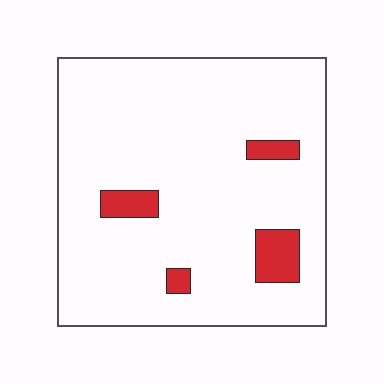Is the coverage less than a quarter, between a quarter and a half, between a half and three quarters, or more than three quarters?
Less than a quarter.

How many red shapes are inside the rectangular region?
4.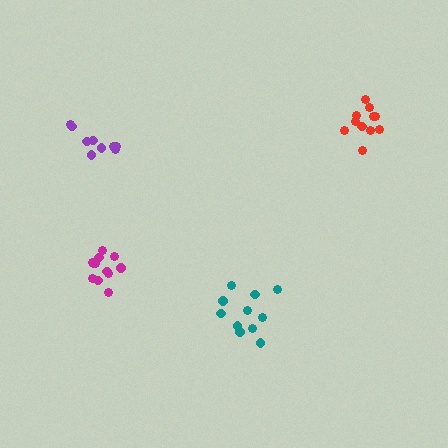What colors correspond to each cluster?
The clusters are colored: purple, magenta, red, teal.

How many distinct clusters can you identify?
There are 4 distinct clusters.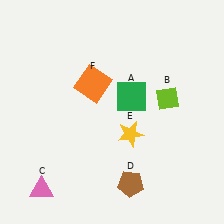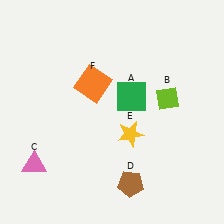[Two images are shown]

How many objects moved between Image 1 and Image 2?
1 object moved between the two images.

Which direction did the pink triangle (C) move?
The pink triangle (C) moved up.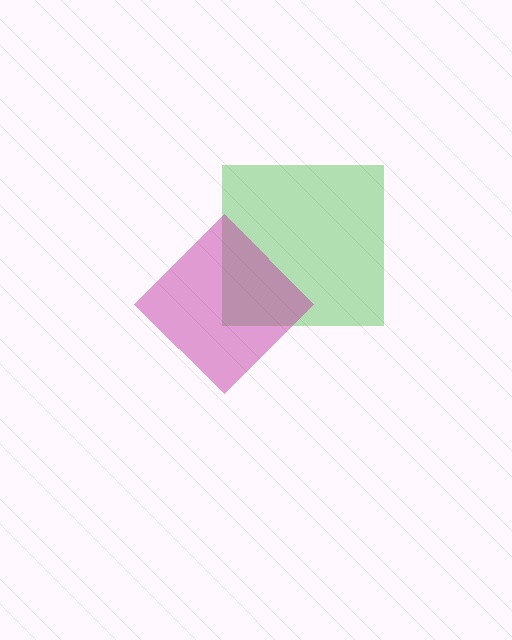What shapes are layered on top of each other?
The layered shapes are: a green square, a magenta diamond.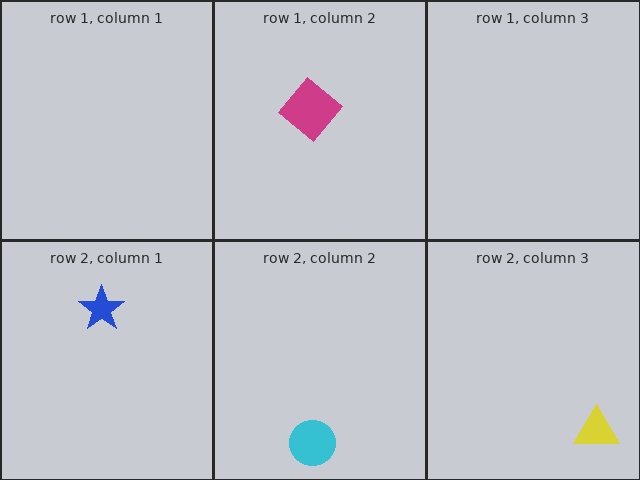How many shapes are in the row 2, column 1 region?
1.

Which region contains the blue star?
The row 2, column 1 region.